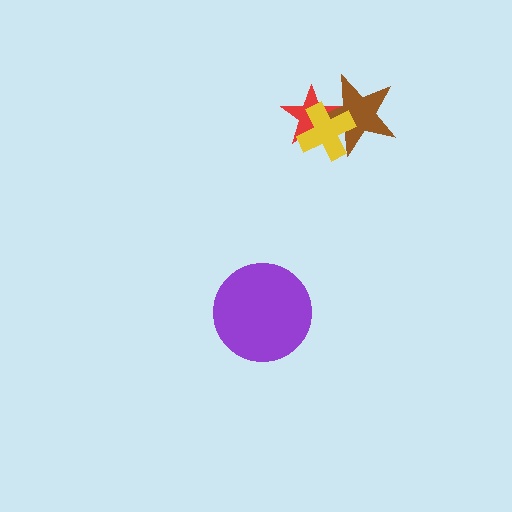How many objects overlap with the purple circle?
0 objects overlap with the purple circle.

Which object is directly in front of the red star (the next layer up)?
The brown star is directly in front of the red star.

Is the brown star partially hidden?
Yes, it is partially covered by another shape.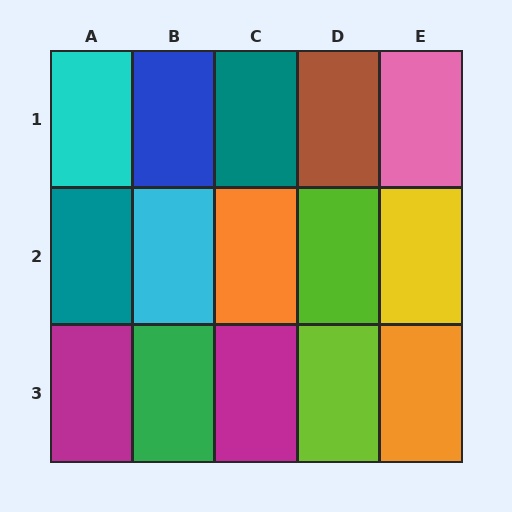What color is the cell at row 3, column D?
Lime.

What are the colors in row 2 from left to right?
Teal, cyan, orange, lime, yellow.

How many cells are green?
1 cell is green.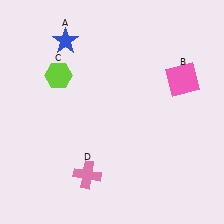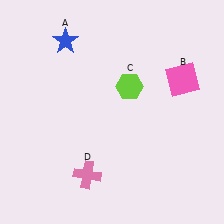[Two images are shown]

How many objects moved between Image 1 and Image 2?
1 object moved between the two images.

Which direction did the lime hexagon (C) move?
The lime hexagon (C) moved right.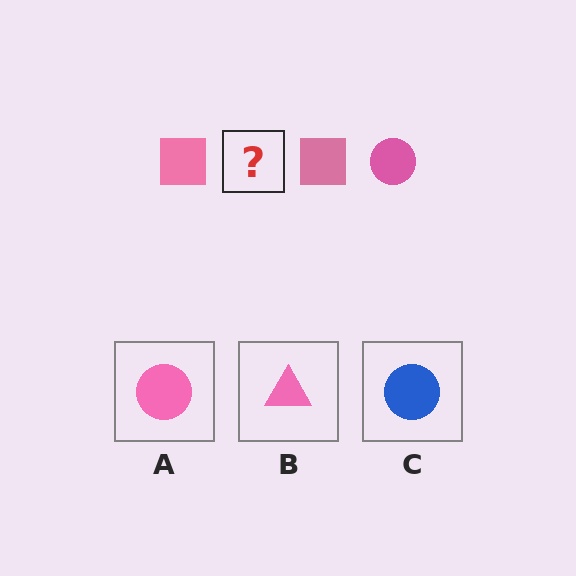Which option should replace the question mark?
Option A.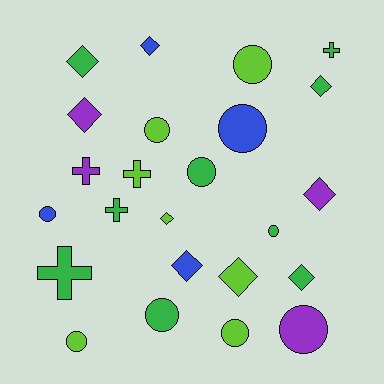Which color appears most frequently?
Green, with 9 objects.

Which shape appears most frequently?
Circle, with 10 objects.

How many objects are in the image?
There are 24 objects.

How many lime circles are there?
There are 4 lime circles.